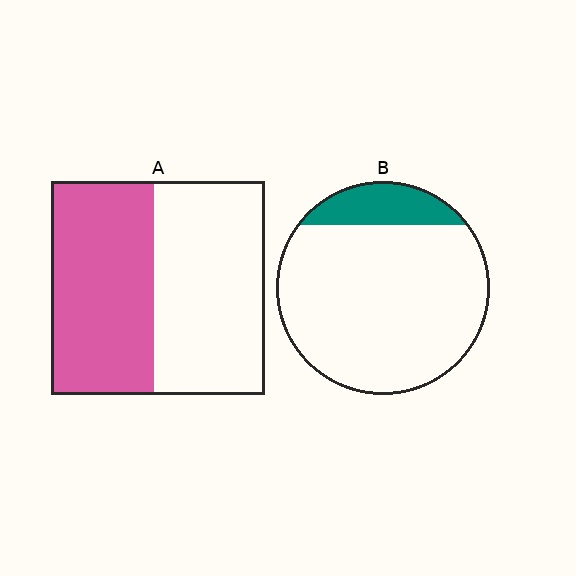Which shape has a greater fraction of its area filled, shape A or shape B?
Shape A.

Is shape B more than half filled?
No.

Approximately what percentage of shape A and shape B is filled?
A is approximately 50% and B is approximately 15%.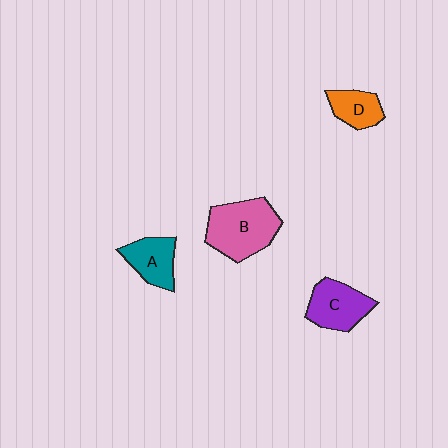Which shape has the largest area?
Shape B (pink).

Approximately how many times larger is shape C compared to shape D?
Approximately 1.5 times.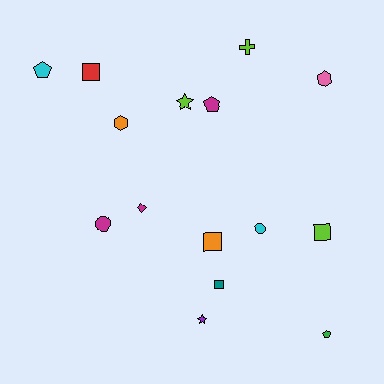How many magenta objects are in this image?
There are 3 magenta objects.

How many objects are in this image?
There are 15 objects.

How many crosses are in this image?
There is 1 cross.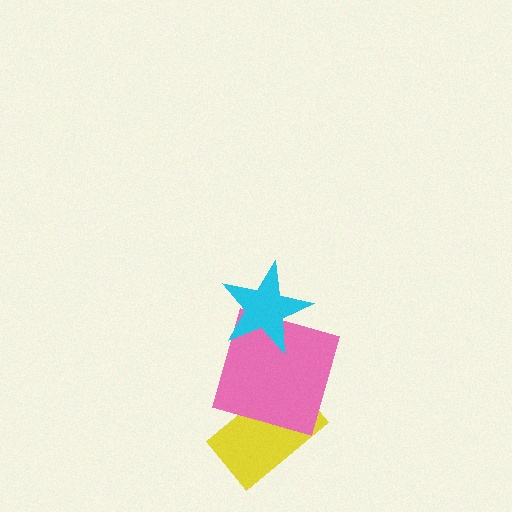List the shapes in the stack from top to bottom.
From top to bottom: the cyan star, the pink square, the yellow rectangle.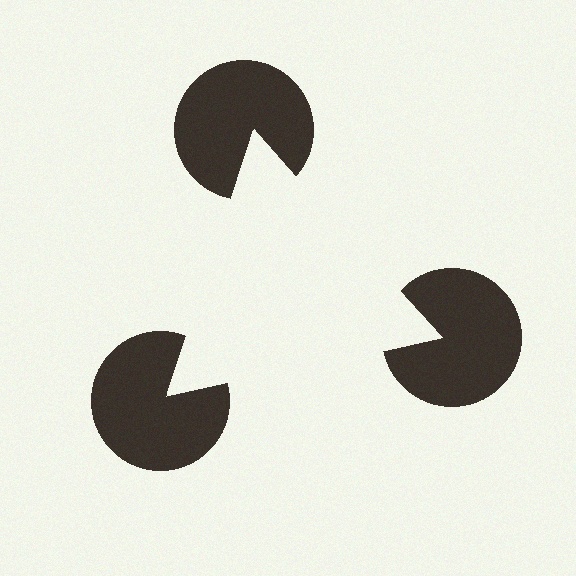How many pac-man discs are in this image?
There are 3 — one at each vertex of the illusory triangle.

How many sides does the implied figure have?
3 sides.